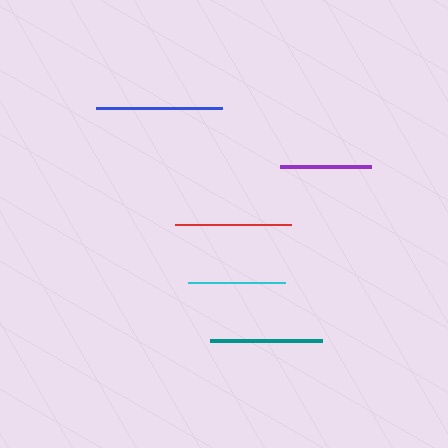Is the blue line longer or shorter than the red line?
The blue line is longer than the red line.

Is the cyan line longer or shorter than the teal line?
The teal line is longer than the cyan line.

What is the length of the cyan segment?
The cyan segment is approximately 97 pixels long.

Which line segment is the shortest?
The purple line is the shortest at approximately 91 pixels.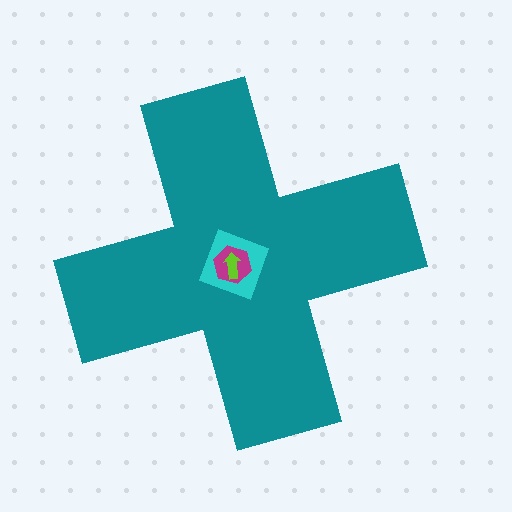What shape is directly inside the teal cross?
The cyan square.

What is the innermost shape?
The lime arrow.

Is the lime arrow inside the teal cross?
Yes.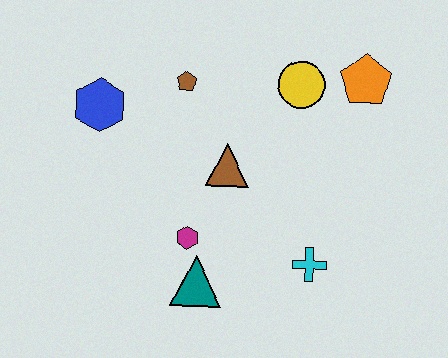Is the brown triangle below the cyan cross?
No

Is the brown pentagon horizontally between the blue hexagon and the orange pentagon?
Yes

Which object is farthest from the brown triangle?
The orange pentagon is farthest from the brown triangle.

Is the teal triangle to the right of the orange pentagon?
No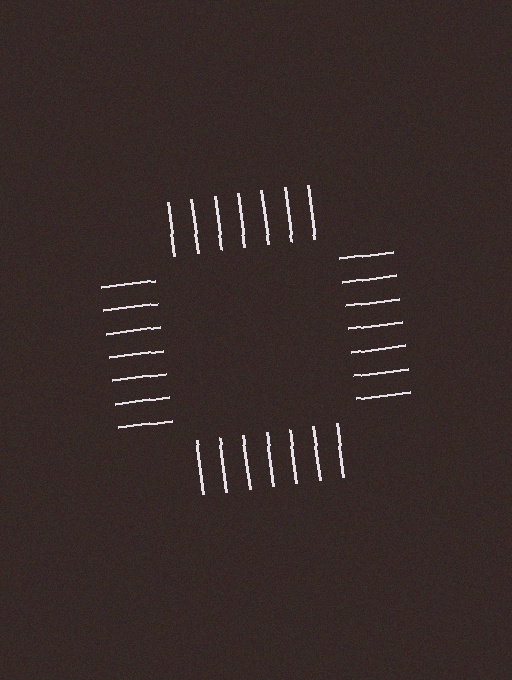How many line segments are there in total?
28 — 7 along each of the 4 edges.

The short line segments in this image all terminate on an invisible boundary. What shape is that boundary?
An illusory square — the line segments terminate on its edges but no continuous stroke is drawn.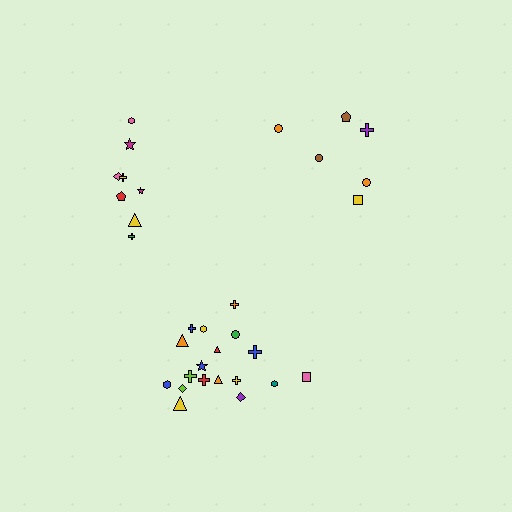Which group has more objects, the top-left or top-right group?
The top-left group.